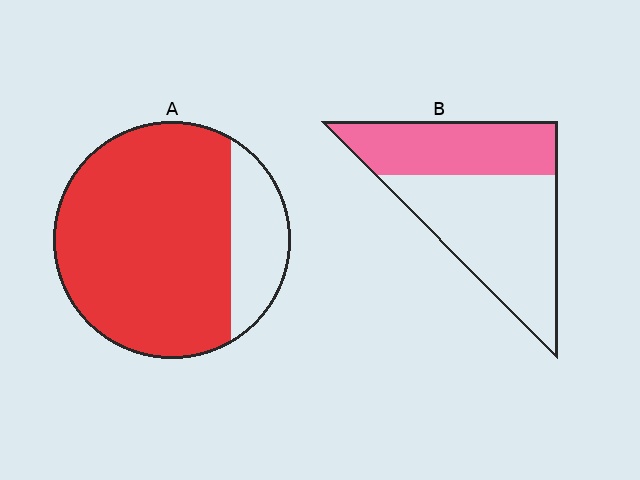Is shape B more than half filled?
No.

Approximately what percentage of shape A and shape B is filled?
A is approximately 80% and B is approximately 40%.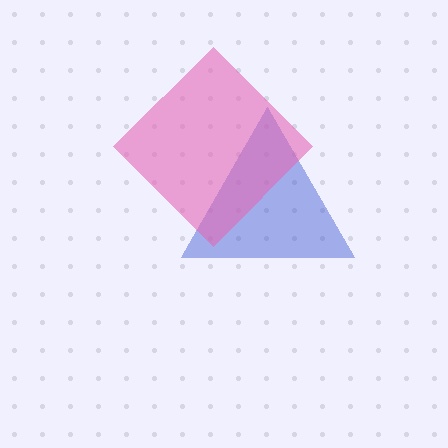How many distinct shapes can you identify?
There are 2 distinct shapes: a blue triangle, a pink diamond.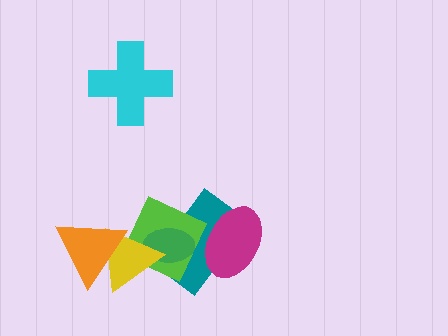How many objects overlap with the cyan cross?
0 objects overlap with the cyan cross.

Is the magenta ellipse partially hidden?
No, no other shape covers it.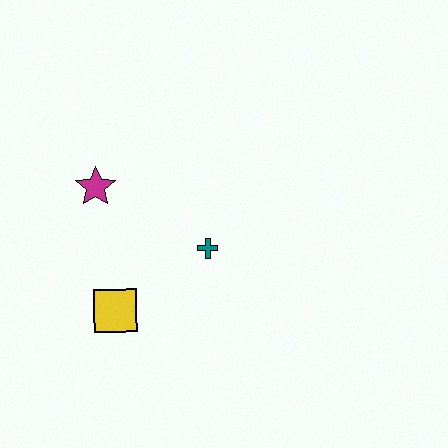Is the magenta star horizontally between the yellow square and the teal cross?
No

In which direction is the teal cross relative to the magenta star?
The teal cross is to the right of the magenta star.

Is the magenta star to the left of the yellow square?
Yes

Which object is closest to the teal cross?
The yellow square is closest to the teal cross.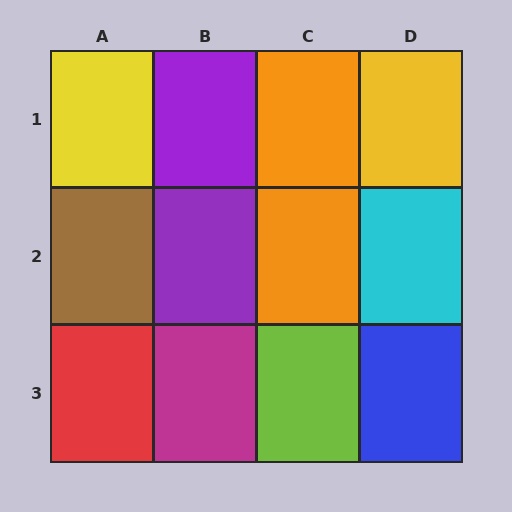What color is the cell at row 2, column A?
Brown.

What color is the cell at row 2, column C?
Orange.